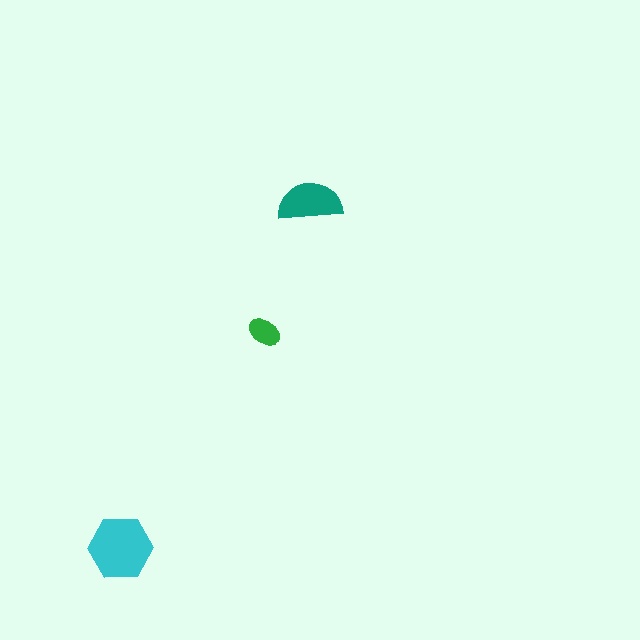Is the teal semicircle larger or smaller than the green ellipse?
Larger.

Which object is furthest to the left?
The cyan hexagon is leftmost.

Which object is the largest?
The cyan hexagon.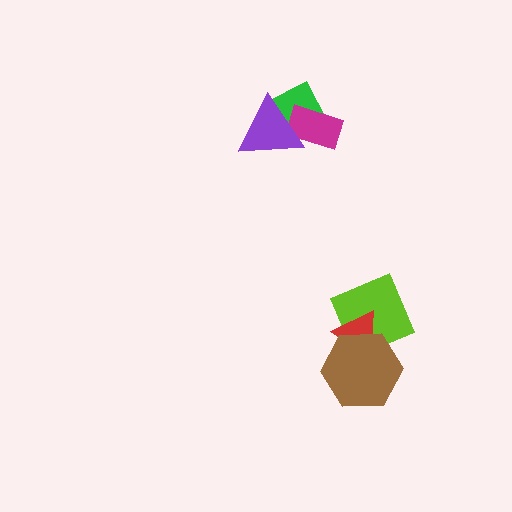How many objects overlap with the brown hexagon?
2 objects overlap with the brown hexagon.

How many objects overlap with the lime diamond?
2 objects overlap with the lime diamond.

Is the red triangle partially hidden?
Yes, it is partially covered by another shape.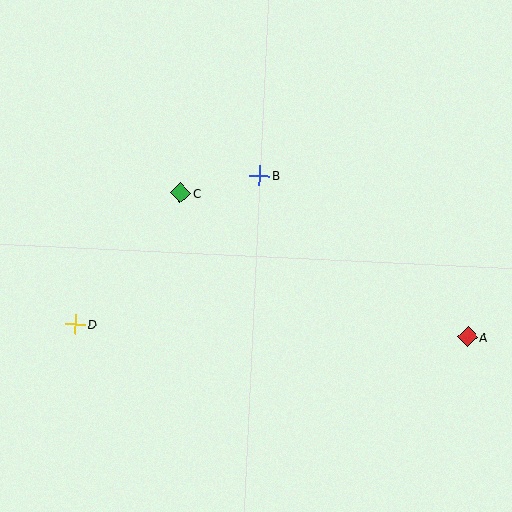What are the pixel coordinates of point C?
Point C is at (181, 193).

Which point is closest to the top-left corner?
Point C is closest to the top-left corner.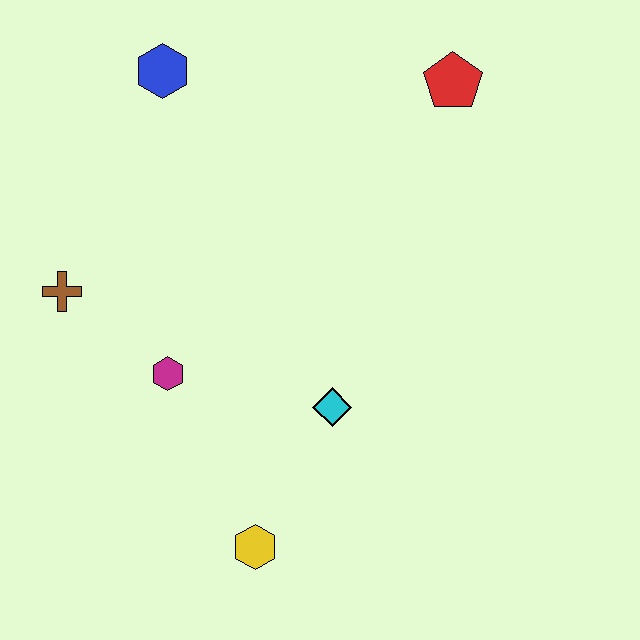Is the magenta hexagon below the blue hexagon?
Yes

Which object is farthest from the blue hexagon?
The yellow hexagon is farthest from the blue hexagon.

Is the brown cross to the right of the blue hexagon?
No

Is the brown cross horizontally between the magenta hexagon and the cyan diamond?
No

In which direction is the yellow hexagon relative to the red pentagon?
The yellow hexagon is below the red pentagon.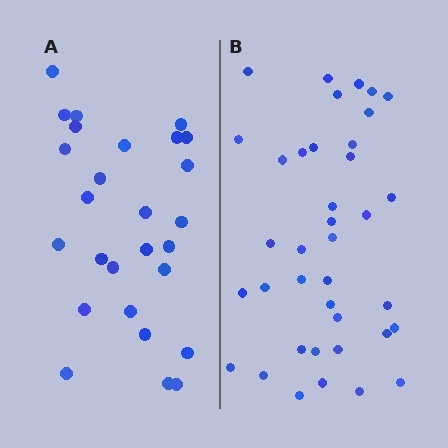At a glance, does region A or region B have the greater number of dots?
Region B (the right region) has more dots.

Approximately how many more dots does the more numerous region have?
Region B has roughly 12 or so more dots than region A.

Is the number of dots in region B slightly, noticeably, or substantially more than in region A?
Region B has noticeably more, but not dramatically so. The ratio is roughly 1.4 to 1.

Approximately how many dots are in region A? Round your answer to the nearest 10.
About 30 dots. (The exact count is 27, which rounds to 30.)